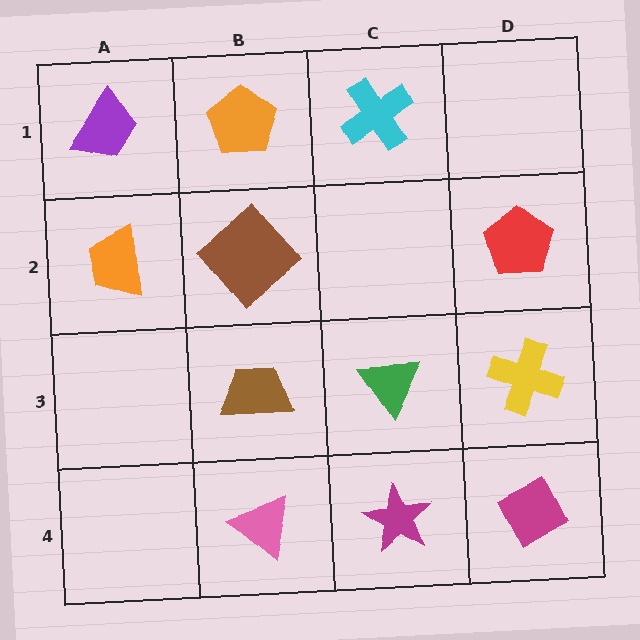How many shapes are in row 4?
3 shapes.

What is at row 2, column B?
A brown diamond.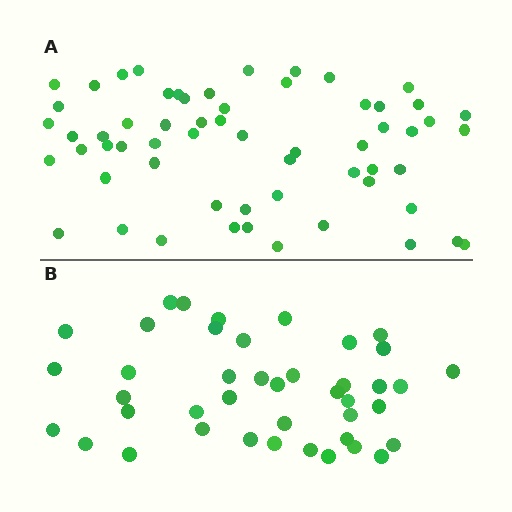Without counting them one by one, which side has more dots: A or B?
Region A (the top region) has more dots.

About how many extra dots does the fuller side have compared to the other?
Region A has approximately 20 more dots than region B.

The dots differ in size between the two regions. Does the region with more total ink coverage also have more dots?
No. Region B has more total ink coverage because its dots are larger, but region A actually contains more individual dots. Total area can be misleading — the number of items is what matters here.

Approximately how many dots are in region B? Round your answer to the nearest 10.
About 40 dots. (The exact count is 42, which rounds to 40.)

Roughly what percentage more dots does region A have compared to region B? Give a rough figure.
About 45% more.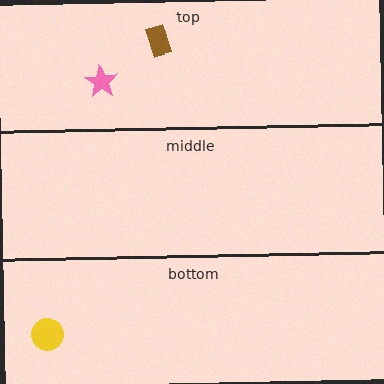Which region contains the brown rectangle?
The top region.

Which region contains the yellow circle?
The bottom region.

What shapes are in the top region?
The pink star, the brown rectangle.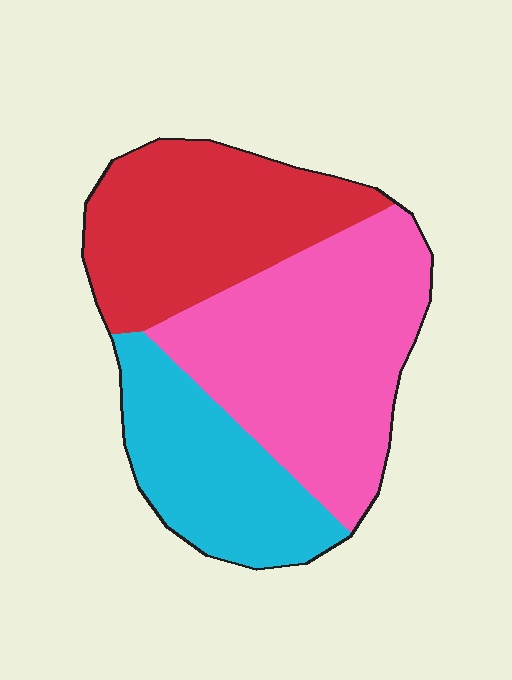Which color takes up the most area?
Pink, at roughly 45%.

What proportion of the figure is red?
Red covers 32% of the figure.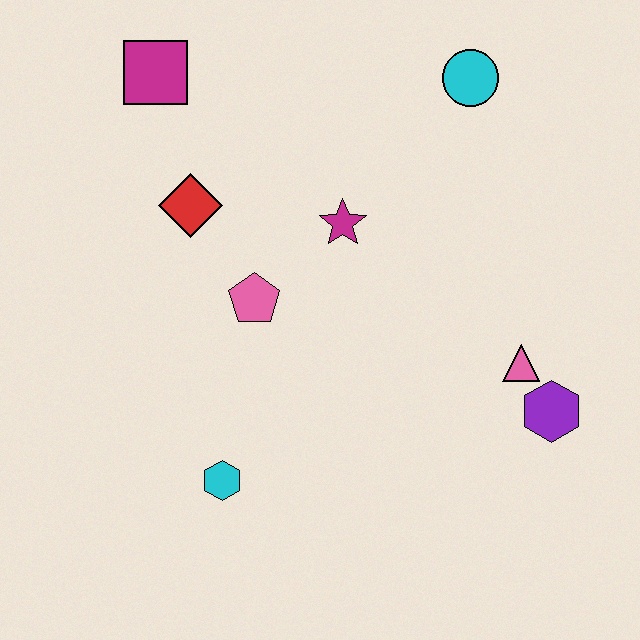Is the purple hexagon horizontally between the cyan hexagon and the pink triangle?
No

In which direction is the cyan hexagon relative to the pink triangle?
The cyan hexagon is to the left of the pink triangle.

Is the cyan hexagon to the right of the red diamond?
Yes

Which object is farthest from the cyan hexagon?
The cyan circle is farthest from the cyan hexagon.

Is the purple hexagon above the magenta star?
No